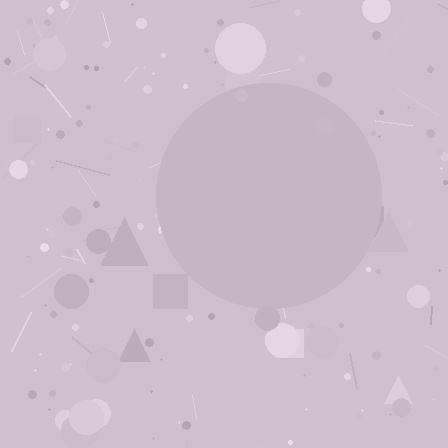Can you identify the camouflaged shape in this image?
The camouflaged shape is a circle.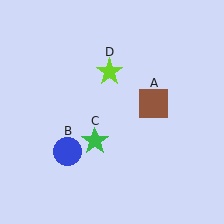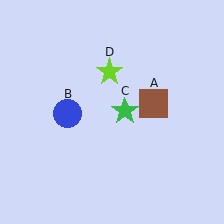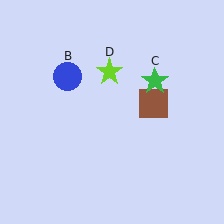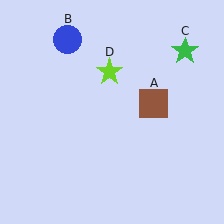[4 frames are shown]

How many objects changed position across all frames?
2 objects changed position: blue circle (object B), green star (object C).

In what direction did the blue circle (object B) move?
The blue circle (object B) moved up.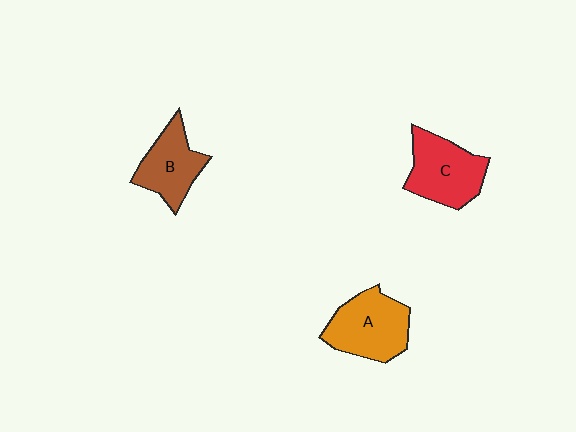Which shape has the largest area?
Shape A (orange).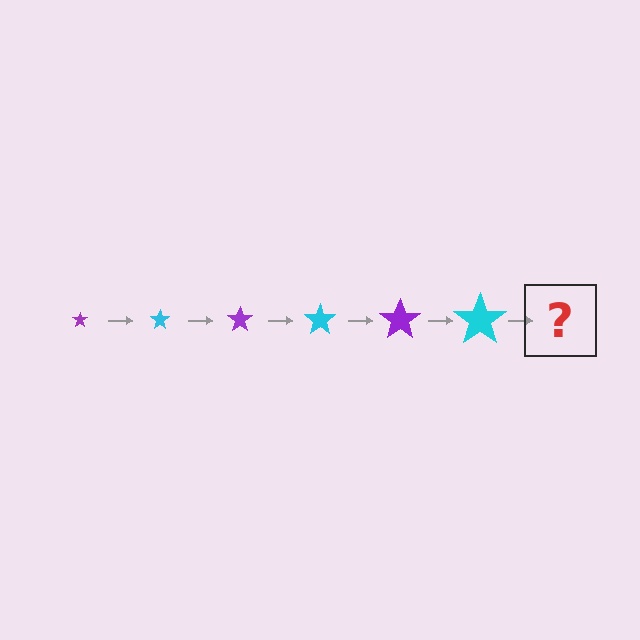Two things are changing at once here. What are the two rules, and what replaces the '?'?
The two rules are that the star grows larger each step and the color cycles through purple and cyan. The '?' should be a purple star, larger than the previous one.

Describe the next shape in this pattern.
It should be a purple star, larger than the previous one.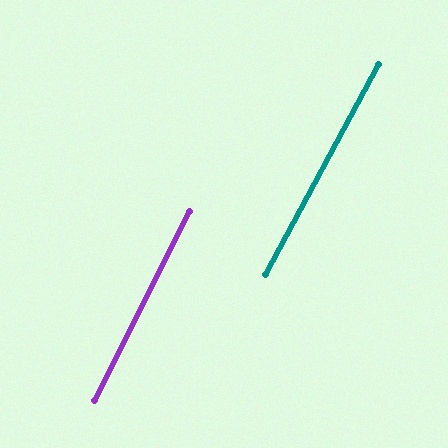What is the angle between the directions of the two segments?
Approximately 2 degrees.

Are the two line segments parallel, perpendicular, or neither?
Parallel — their directions differ by only 1.6°.